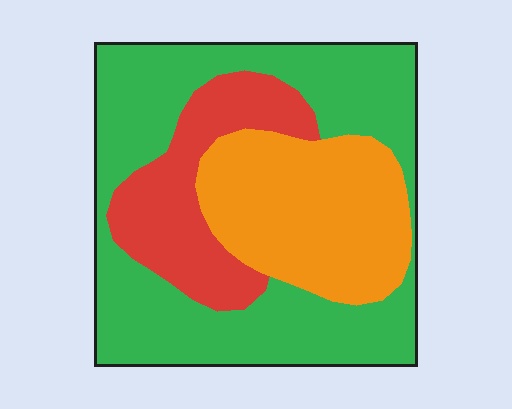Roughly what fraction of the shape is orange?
Orange covers about 30% of the shape.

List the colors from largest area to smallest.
From largest to smallest: green, orange, red.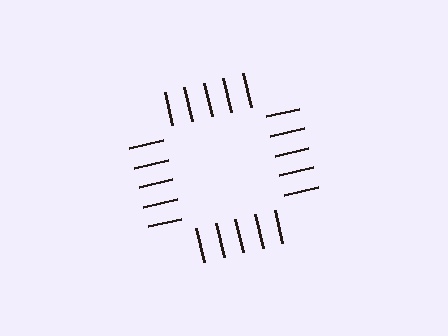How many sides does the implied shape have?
4 sides — the line-ends trace a square.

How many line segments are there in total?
20 — 5 along each of the 4 edges.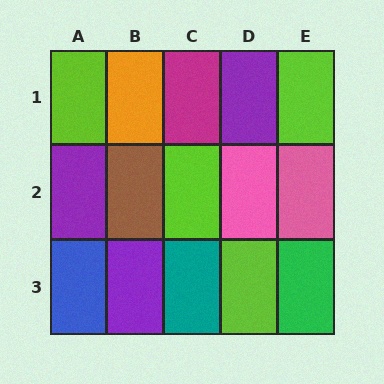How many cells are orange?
1 cell is orange.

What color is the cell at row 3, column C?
Teal.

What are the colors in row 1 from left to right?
Lime, orange, magenta, purple, lime.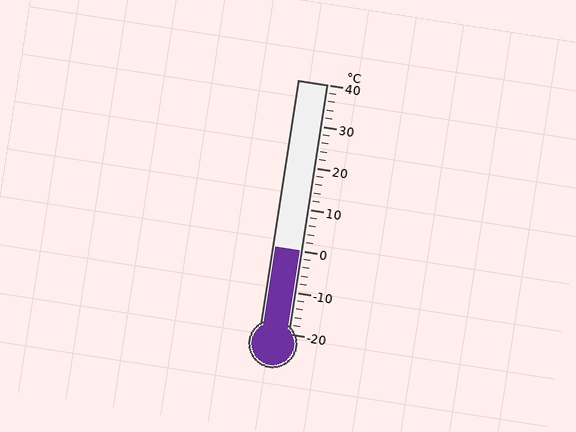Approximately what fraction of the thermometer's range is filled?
The thermometer is filled to approximately 35% of its range.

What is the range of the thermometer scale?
The thermometer scale ranges from -20°C to 40°C.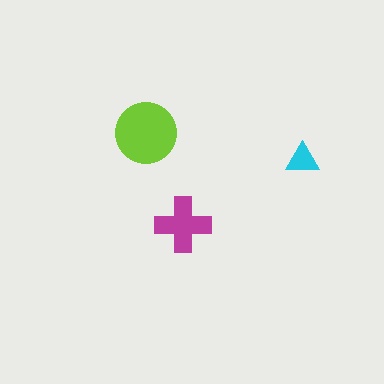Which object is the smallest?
The cyan triangle.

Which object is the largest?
The lime circle.